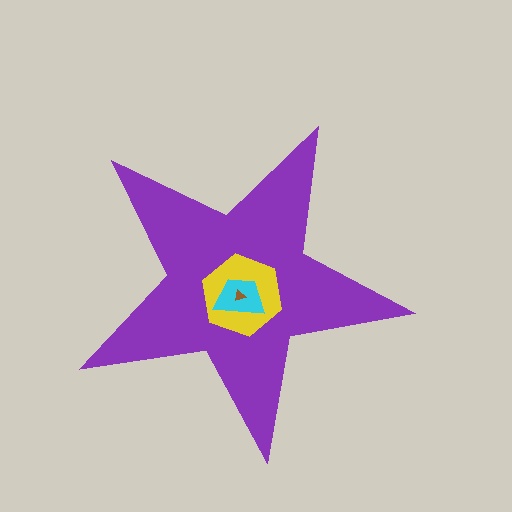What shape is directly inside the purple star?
The yellow hexagon.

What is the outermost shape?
The purple star.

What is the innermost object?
The brown triangle.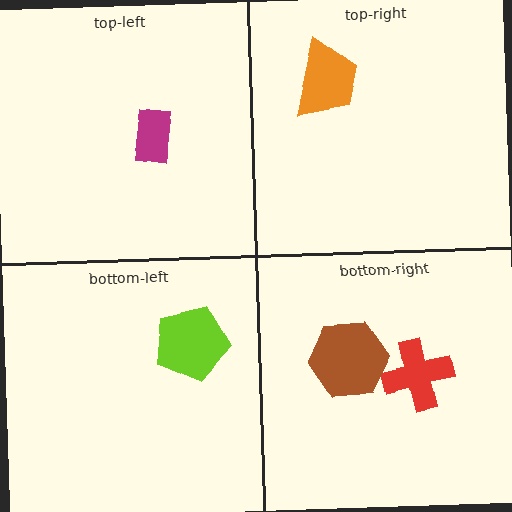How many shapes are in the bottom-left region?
1.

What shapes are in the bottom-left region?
The lime pentagon.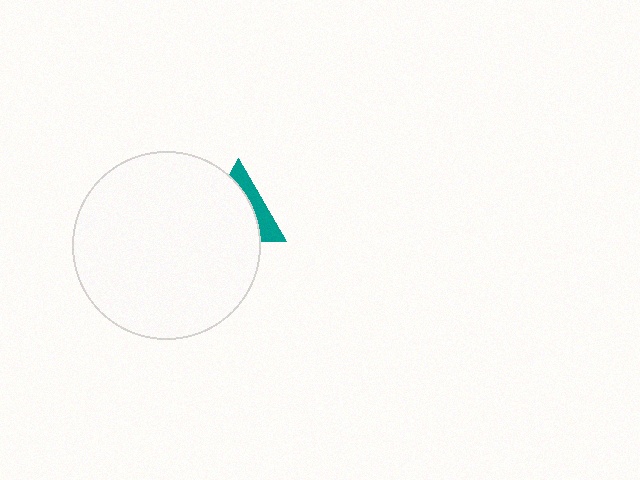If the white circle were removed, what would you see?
You would see the complete teal triangle.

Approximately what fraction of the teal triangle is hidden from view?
Roughly 68% of the teal triangle is hidden behind the white circle.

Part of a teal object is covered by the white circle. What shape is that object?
It is a triangle.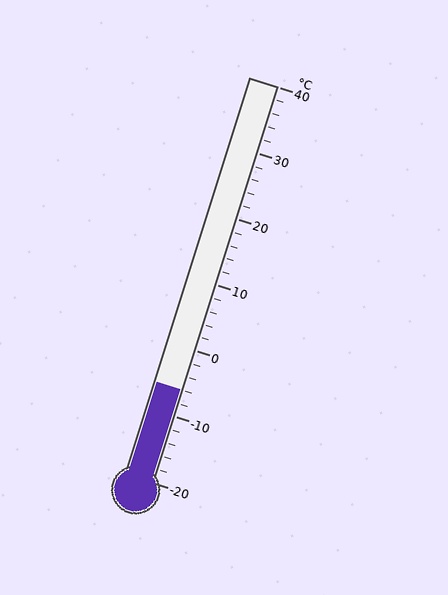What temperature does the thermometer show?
The thermometer shows approximately -6°C.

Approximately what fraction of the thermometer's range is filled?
The thermometer is filled to approximately 25% of its range.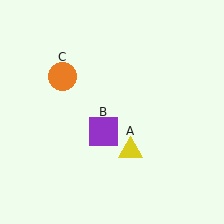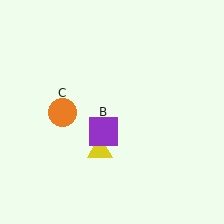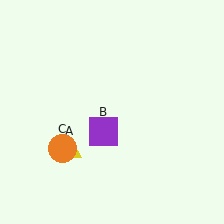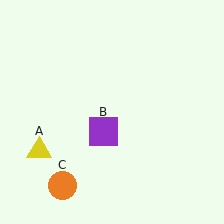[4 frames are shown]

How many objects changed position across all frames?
2 objects changed position: yellow triangle (object A), orange circle (object C).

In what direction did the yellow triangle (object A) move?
The yellow triangle (object A) moved left.